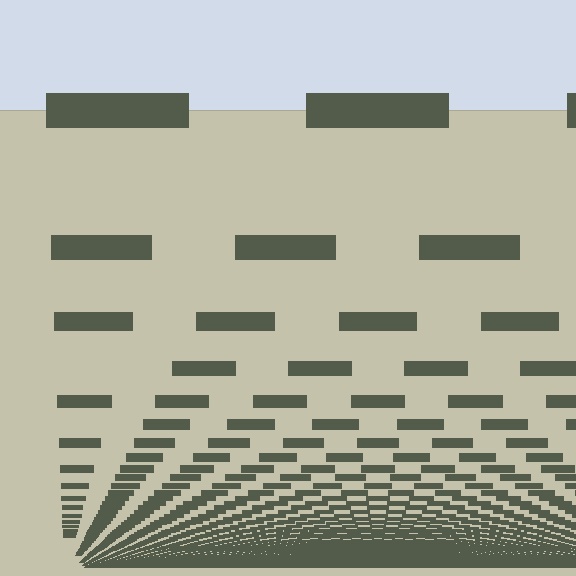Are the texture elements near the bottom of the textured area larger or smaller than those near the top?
Smaller. The gradient is inverted — elements near the bottom are smaller and denser.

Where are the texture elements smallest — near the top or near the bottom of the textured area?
Near the bottom.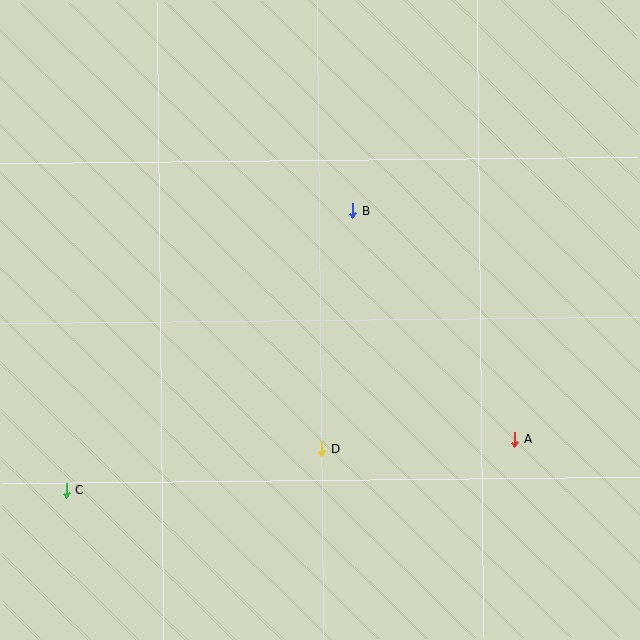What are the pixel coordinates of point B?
Point B is at (353, 211).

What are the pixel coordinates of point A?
Point A is at (515, 439).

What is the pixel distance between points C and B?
The distance between C and B is 401 pixels.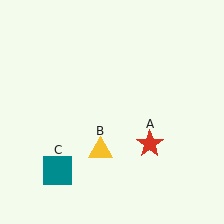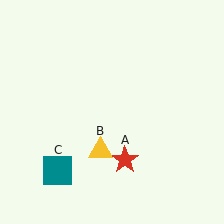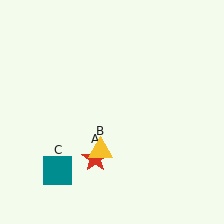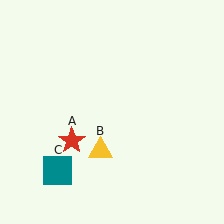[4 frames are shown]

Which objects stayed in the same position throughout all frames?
Yellow triangle (object B) and teal square (object C) remained stationary.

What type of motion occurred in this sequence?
The red star (object A) rotated clockwise around the center of the scene.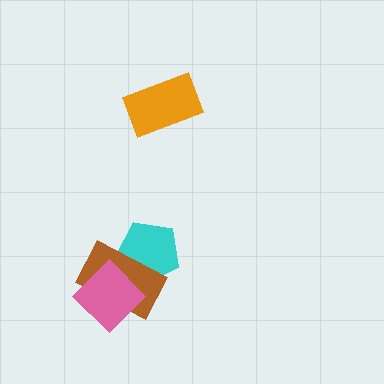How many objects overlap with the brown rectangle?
2 objects overlap with the brown rectangle.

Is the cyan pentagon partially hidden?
Yes, it is partially covered by another shape.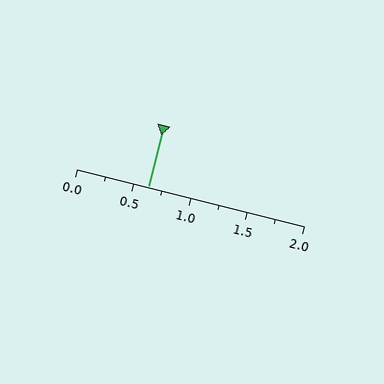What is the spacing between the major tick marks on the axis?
The major ticks are spaced 0.5 apart.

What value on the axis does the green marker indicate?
The marker indicates approximately 0.62.